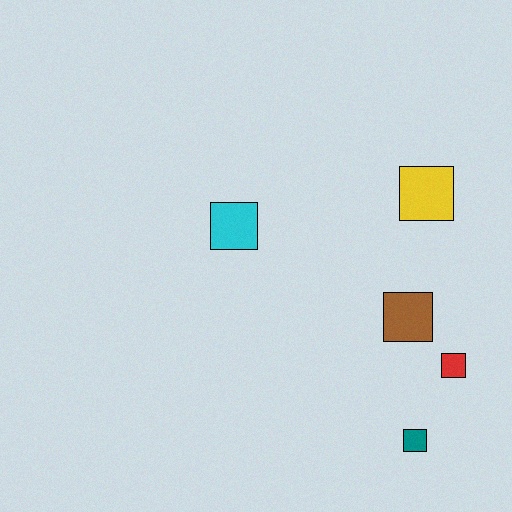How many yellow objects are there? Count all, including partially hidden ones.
There is 1 yellow object.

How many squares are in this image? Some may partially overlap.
There are 5 squares.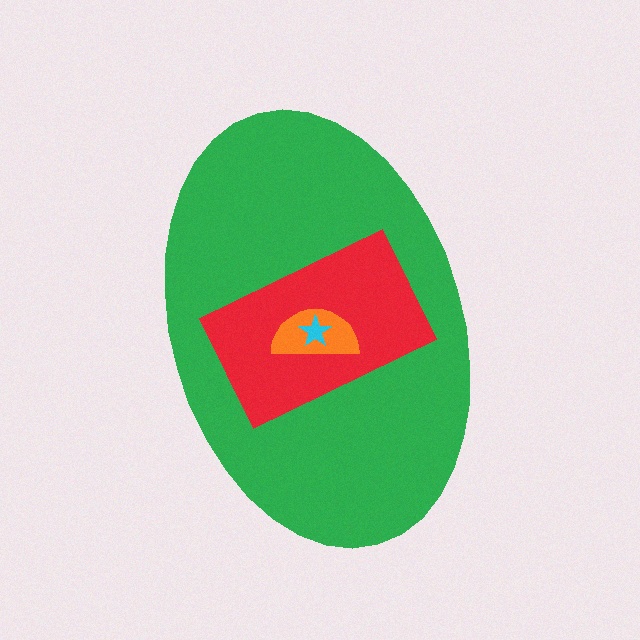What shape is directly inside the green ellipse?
The red rectangle.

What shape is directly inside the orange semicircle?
The cyan star.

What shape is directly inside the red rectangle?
The orange semicircle.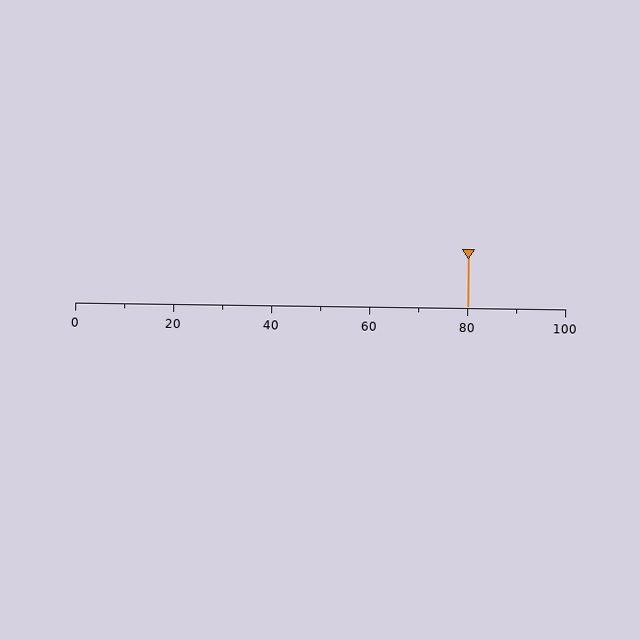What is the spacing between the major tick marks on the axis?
The major ticks are spaced 20 apart.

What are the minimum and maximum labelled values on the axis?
The axis runs from 0 to 100.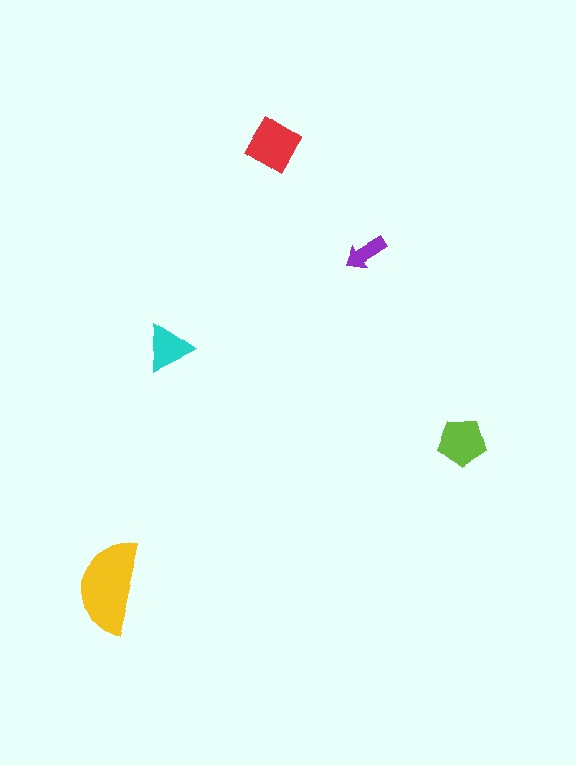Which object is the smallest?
The purple arrow.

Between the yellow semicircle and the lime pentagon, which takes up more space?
The yellow semicircle.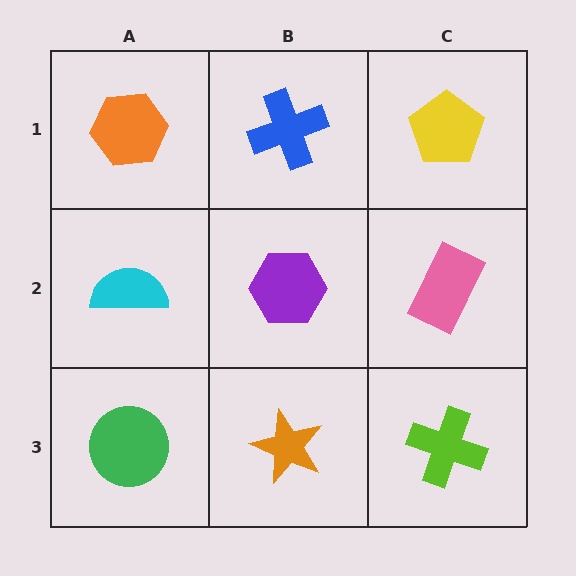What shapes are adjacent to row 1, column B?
A purple hexagon (row 2, column B), an orange hexagon (row 1, column A), a yellow pentagon (row 1, column C).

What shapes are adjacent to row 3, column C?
A pink rectangle (row 2, column C), an orange star (row 3, column B).